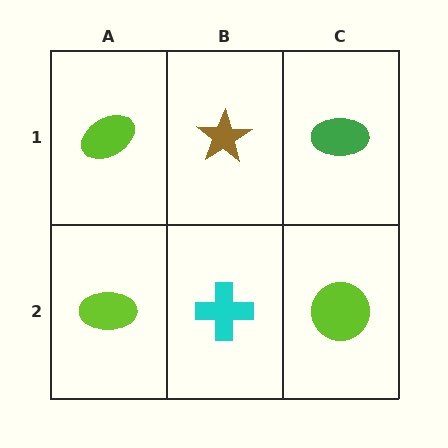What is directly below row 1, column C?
A lime circle.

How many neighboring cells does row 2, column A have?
2.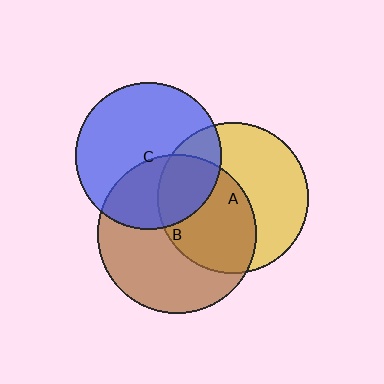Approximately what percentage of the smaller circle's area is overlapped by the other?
Approximately 50%.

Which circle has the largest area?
Circle B (brown).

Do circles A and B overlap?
Yes.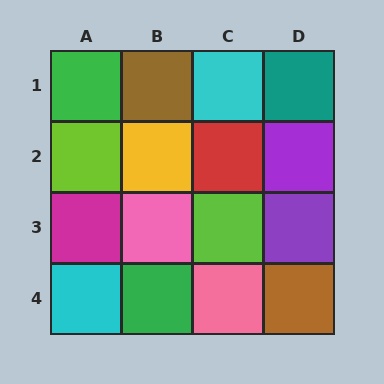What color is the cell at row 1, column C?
Cyan.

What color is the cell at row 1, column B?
Brown.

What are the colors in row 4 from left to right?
Cyan, green, pink, brown.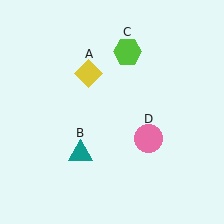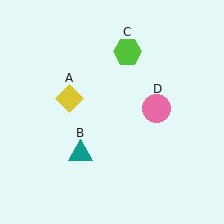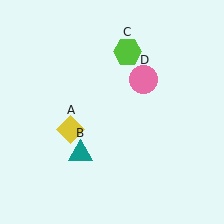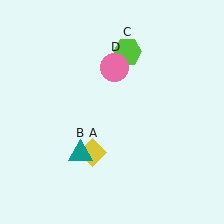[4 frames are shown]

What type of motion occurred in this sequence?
The yellow diamond (object A), pink circle (object D) rotated counterclockwise around the center of the scene.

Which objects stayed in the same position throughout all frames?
Teal triangle (object B) and lime hexagon (object C) remained stationary.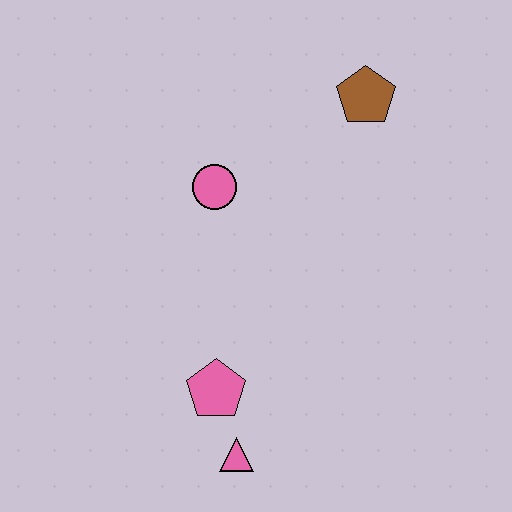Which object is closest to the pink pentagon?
The pink triangle is closest to the pink pentagon.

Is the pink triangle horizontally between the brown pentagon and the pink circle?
Yes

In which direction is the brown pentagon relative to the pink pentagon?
The brown pentagon is above the pink pentagon.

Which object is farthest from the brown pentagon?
The pink triangle is farthest from the brown pentagon.